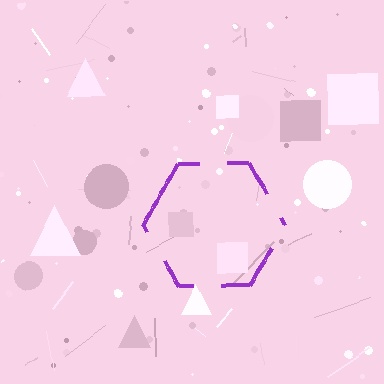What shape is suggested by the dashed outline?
The dashed outline suggests a hexagon.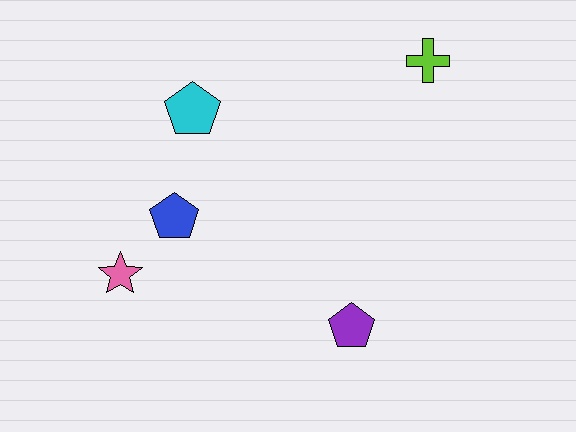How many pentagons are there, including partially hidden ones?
There are 3 pentagons.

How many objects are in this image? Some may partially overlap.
There are 5 objects.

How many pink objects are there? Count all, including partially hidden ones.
There is 1 pink object.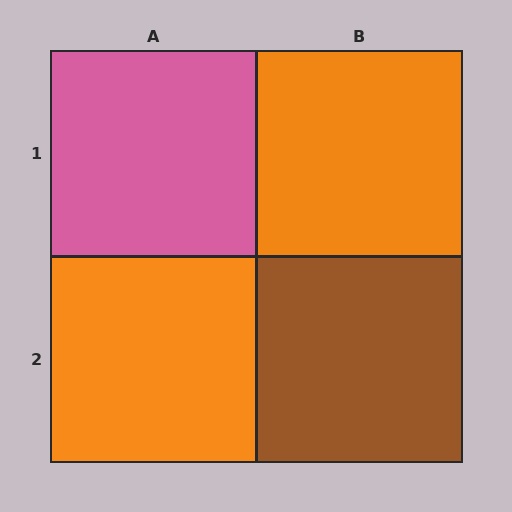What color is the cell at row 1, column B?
Orange.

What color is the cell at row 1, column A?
Pink.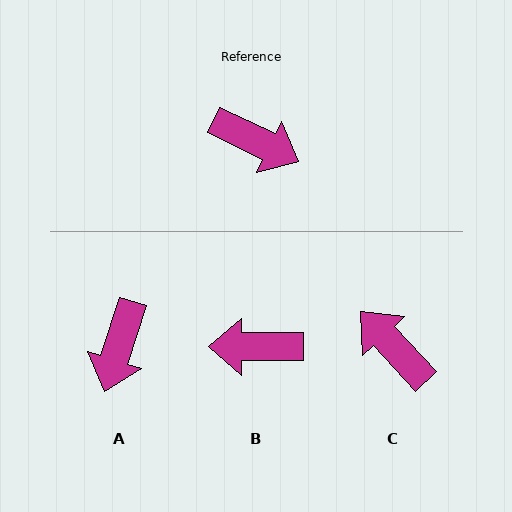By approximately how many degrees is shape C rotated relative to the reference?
Approximately 159 degrees counter-clockwise.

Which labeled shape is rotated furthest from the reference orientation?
C, about 159 degrees away.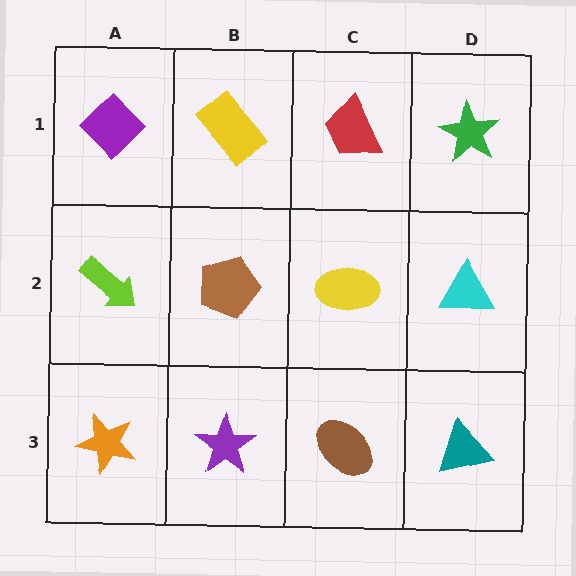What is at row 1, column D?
A green star.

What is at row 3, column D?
A teal triangle.